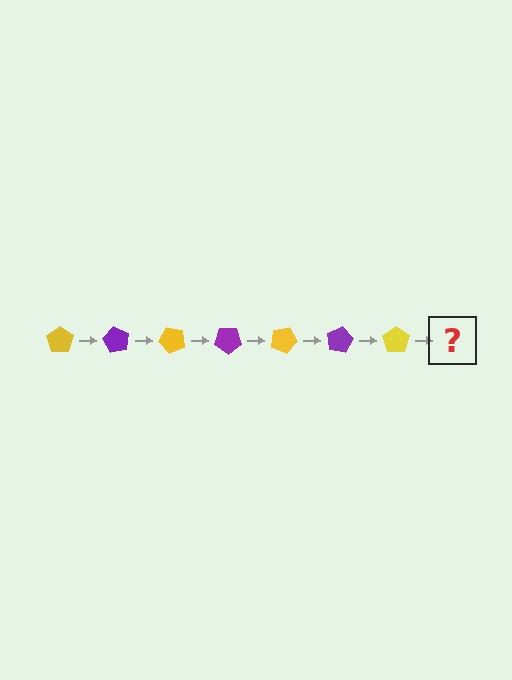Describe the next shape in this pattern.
It should be a purple pentagon, rotated 420 degrees from the start.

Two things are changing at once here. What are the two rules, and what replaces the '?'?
The two rules are that it rotates 60 degrees each step and the color cycles through yellow and purple. The '?' should be a purple pentagon, rotated 420 degrees from the start.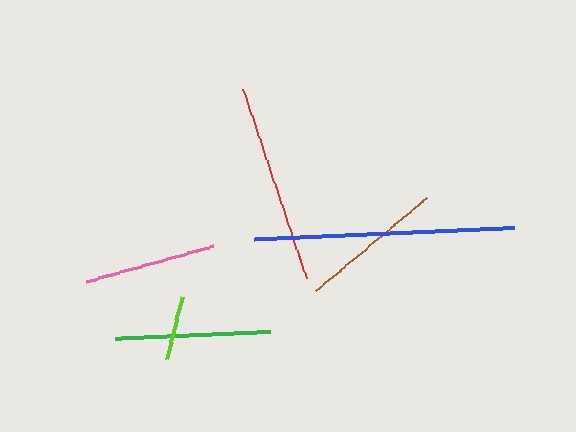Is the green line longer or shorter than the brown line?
The green line is longer than the brown line.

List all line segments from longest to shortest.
From longest to shortest: blue, red, green, brown, pink, lime.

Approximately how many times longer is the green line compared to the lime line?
The green line is approximately 2.4 times the length of the lime line.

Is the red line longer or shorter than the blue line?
The blue line is longer than the red line.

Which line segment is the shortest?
The lime line is the shortest at approximately 65 pixels.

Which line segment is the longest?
The blue line is the longest at approximately 260 pixels.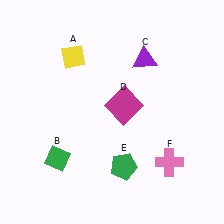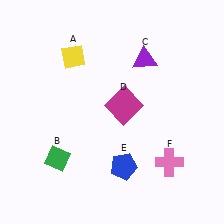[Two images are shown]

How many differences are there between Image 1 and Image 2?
There is 1 difference between the two images.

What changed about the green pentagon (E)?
In Image 1, E is green. In Image 2, it changed to blue.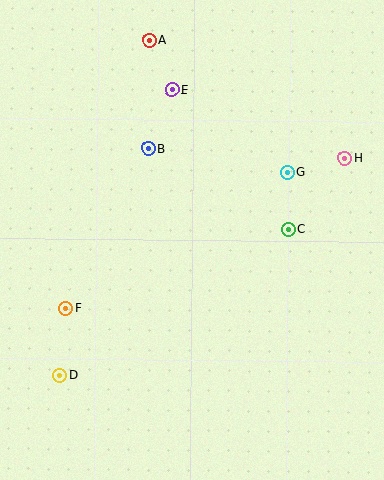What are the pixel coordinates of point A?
Point A is at (149, 40).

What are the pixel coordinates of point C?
Point C is at (289, 229).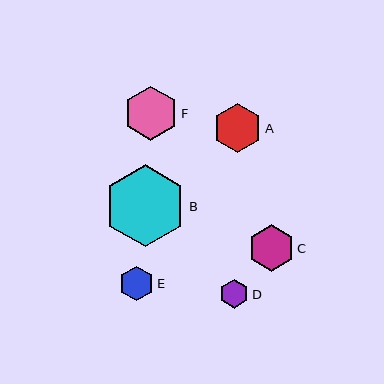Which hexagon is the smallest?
Hexagon D is the smallest with a size of approximately 29 pixels.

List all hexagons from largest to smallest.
From largest to smallest: B, F, A, C, E, D.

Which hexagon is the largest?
Hexagon B is the largest with a size of approximately 82 pixels.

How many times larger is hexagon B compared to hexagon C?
Hexagon B is approximately 1.8 times the size of hexagon C.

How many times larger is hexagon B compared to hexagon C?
Hexagon B is approximately 1.8 times the size of hexagon C.